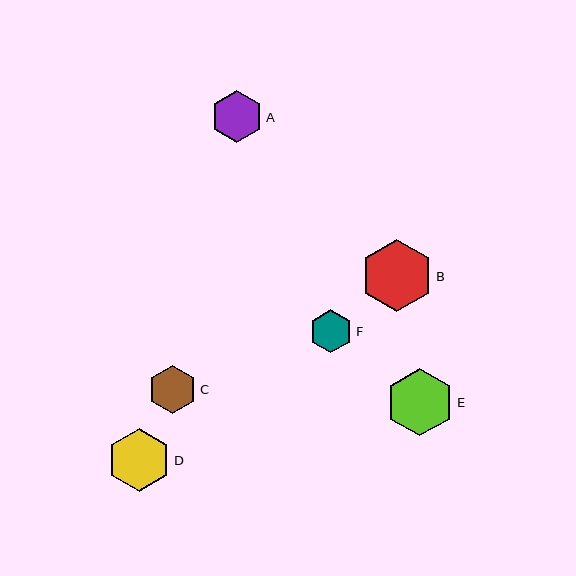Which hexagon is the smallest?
Hexagon F is the smallest with a size of approximately 44 pixels.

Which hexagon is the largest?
Hexagon B is the largest with a size of approximately 72 pixels.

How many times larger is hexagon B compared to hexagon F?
Hexagon B is approximately 1.6 times the size of hexagon F.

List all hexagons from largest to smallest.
From largest to smallest: B, E, D, A, C, F.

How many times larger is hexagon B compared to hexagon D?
Hexagon B is approximately 1.1 times the size of hexagon D.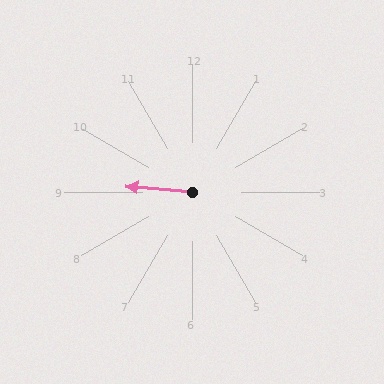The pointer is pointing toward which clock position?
Roughly 9 o'clock.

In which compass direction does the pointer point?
West.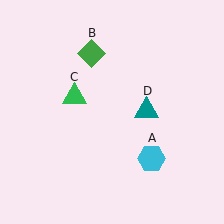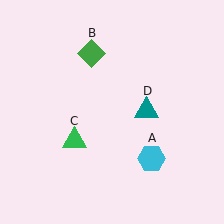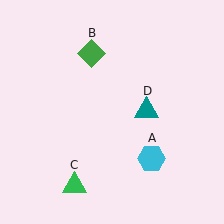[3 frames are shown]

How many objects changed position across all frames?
1 object changed position: green triangle (object C).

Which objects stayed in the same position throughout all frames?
Cyan hexagon (object A) and green diamond (object B) and teal triangle (object D) remained stationary.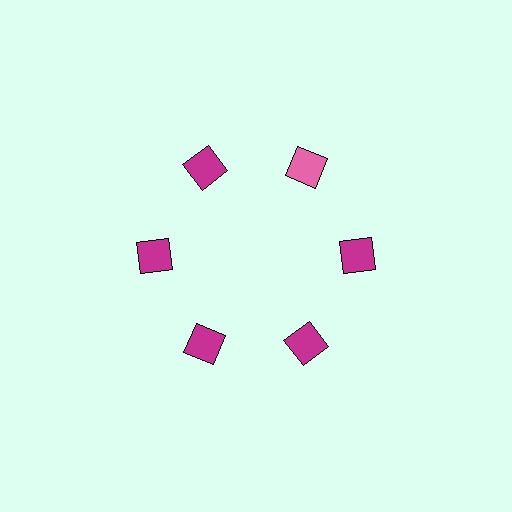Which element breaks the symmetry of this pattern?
The pink square at roughly the 1 o'clock position breaks the symmetry. All other shapes are magenta squares.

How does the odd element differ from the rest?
It has a different color: pink instead of magenta.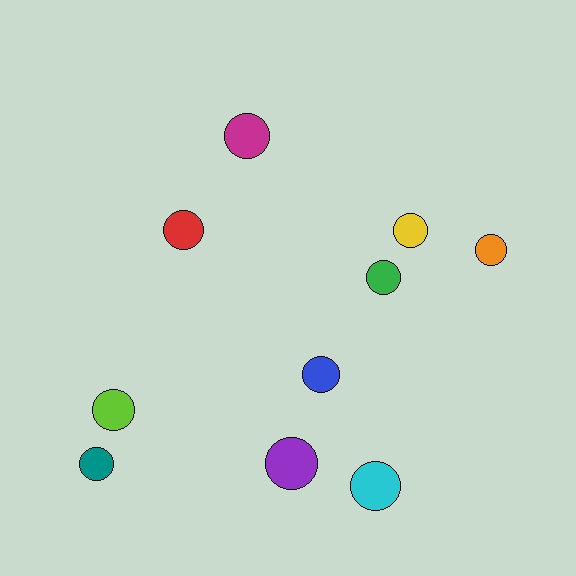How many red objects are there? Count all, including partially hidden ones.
There is 1 red object.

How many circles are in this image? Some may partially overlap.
There are 10 circles.